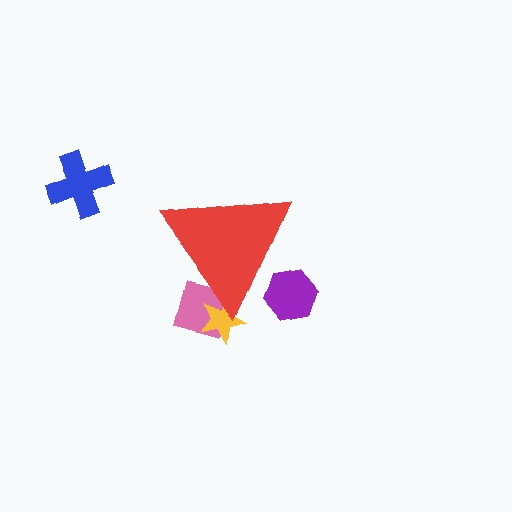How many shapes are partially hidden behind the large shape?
3 shapes are partially hidden.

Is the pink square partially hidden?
Yes, the pink square is partially hidden behind the red triangle.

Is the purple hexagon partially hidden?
Yes, the purple hexagon is partially hidden behind the red triangle.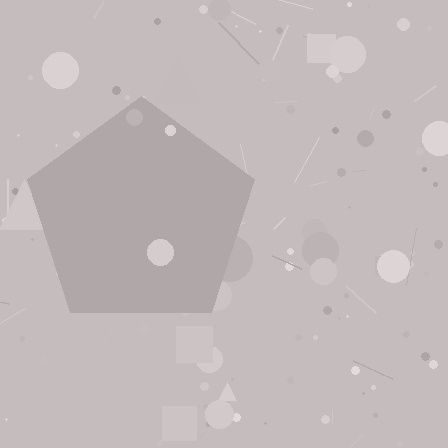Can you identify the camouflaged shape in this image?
The camouflaged shape is a pentagon.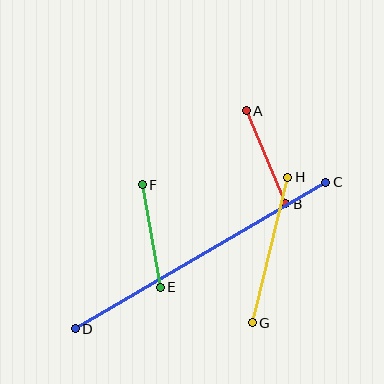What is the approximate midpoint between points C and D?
The midpoint is at approximately (201, 255) pixels.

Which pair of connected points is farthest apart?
Points C and D are farthest apart.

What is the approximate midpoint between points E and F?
The midpoint is at approximately (151, 236) pixels.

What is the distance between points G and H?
The distance is approximately 149 pixels.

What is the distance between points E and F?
The distance is approximately 104 pixels.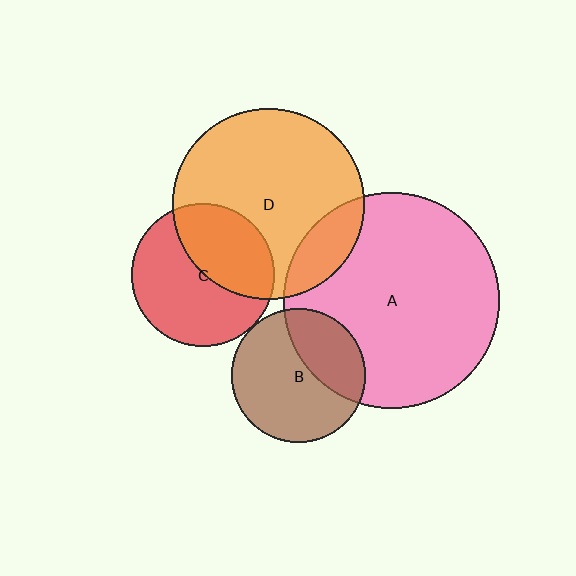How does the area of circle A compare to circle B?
Approximately 2.6 times.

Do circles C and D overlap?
Yes.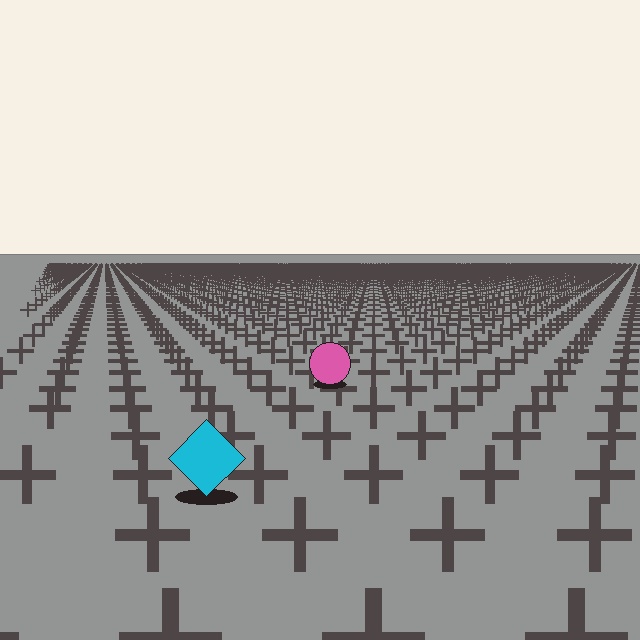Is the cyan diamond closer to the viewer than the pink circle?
Yes. The cyan diamond is closer — you can tell from the texture gradient: the ground texture is coarser near it.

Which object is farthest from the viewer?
The pink circle is farthest from the viewer. It appears smaller and the ground texture around it is denser.